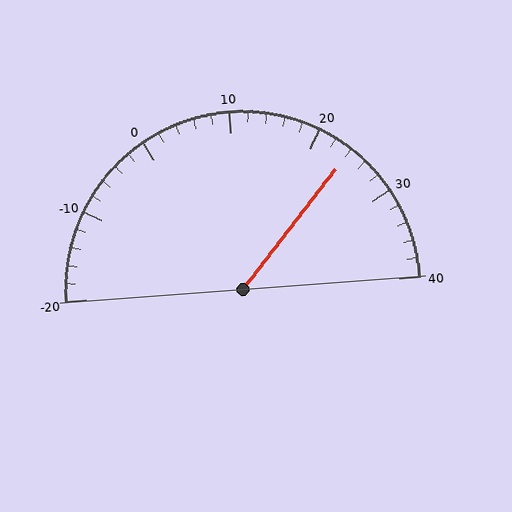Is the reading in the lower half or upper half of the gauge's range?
The reading is in the upper half of the range (-20 to 40).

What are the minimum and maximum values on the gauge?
The gauge ranges from -20 to 40.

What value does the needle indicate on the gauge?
The needle indicates approximately 24.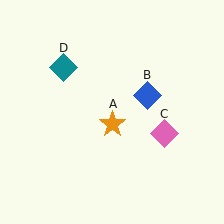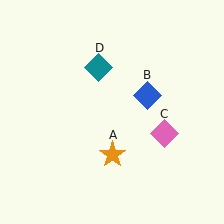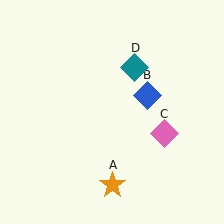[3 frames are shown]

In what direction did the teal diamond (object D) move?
The teal diamond (object D) moved right.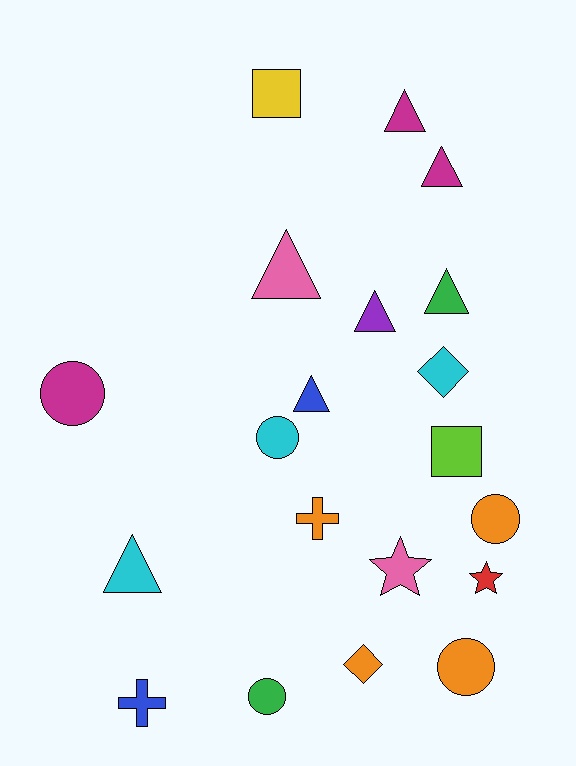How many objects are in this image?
There are 20 objects.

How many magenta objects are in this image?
There are 3 magenta objects.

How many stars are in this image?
There are 2 stars.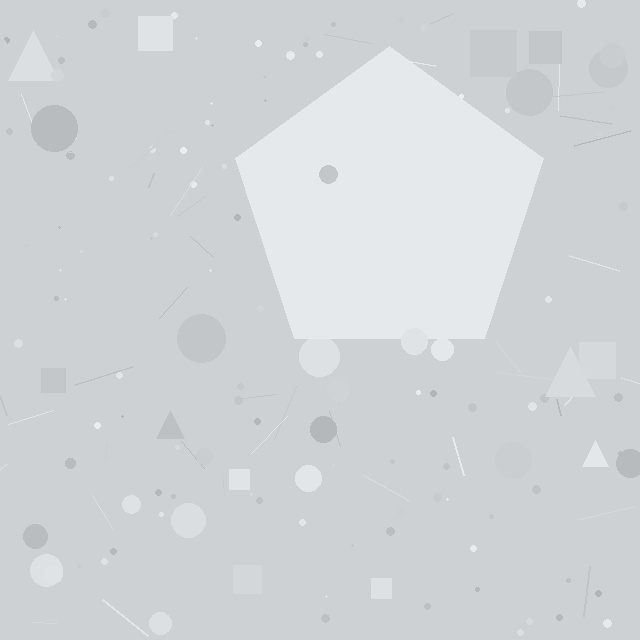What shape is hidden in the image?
A pentagon is hidden in the image.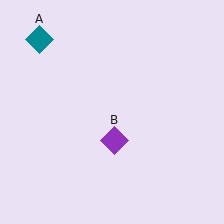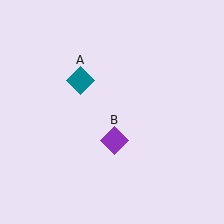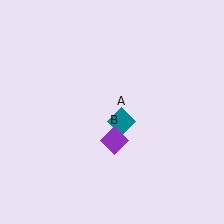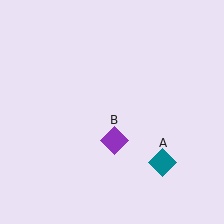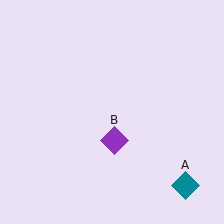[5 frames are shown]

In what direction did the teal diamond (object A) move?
The teal diamond (object A) moved down and to the right.